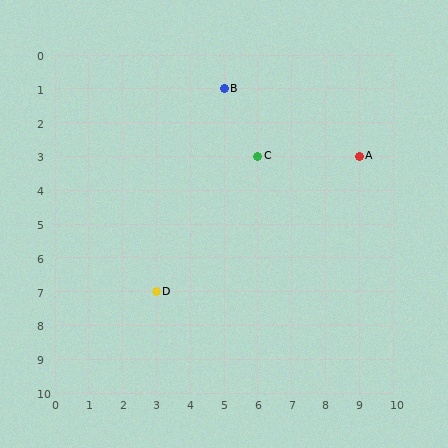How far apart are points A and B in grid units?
Points A and B are 4 columns and 2 rows apart (about 4.5 grid units diagonally).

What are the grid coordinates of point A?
Point A is at grid coordinates (9, 3).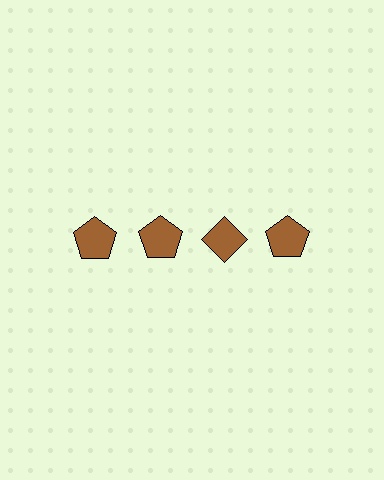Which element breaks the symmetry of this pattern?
The brown diamond in the top row, center column breaks the symmetry. All other shapes are brown pentagons.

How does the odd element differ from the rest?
It has a different shape: diamond instead of pentagon.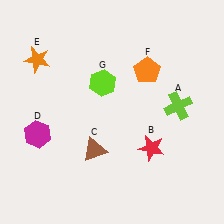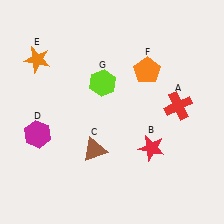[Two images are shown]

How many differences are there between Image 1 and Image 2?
There is 1 difference between the two images.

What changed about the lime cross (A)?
In Image 1, A is lime. In Image 2, it changed to red.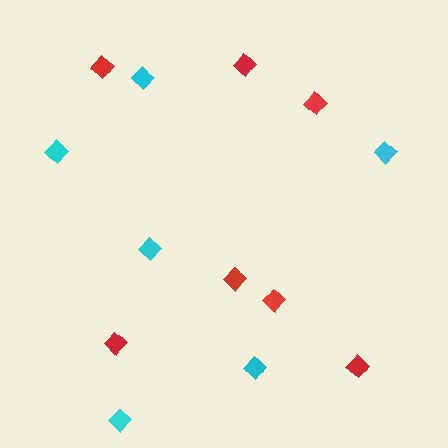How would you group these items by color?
There are 2 groups: one group of red diamonds (7) and one group of cyan diamonds (6).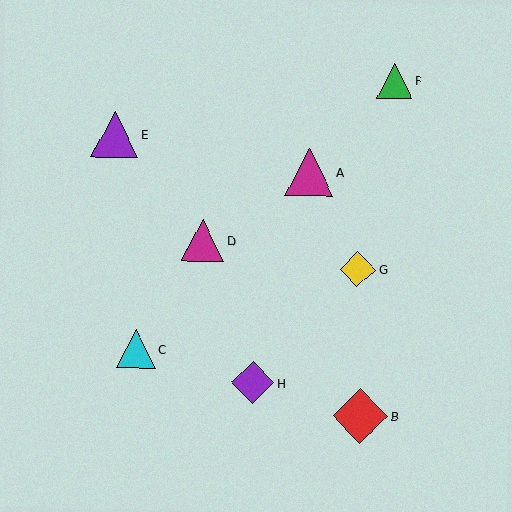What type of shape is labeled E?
Shape E is a purple triangle.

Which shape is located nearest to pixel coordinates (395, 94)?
The green triangle (labeled F) at (394, 81) is nearest to that location.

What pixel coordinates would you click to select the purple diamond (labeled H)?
Click at (253, 383) to select the purple diamond H.